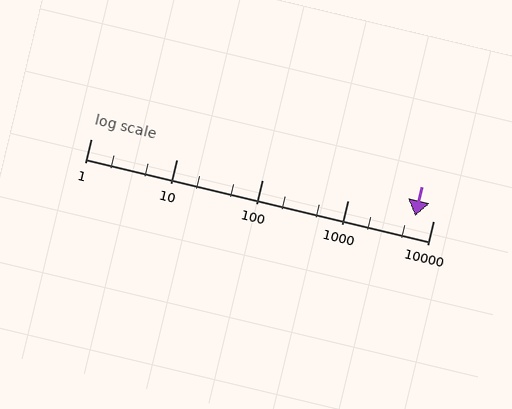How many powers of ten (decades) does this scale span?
The scale spans 4 decades, from 1 to 10000.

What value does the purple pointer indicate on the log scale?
The pointer indicates approximately 6100.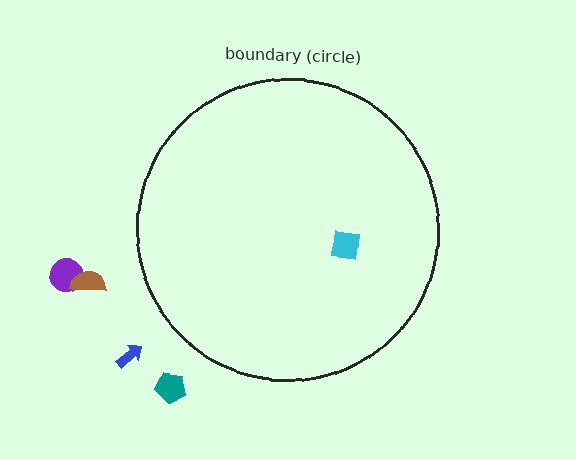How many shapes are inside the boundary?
1 inside, 4 outside.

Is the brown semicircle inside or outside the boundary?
Outside.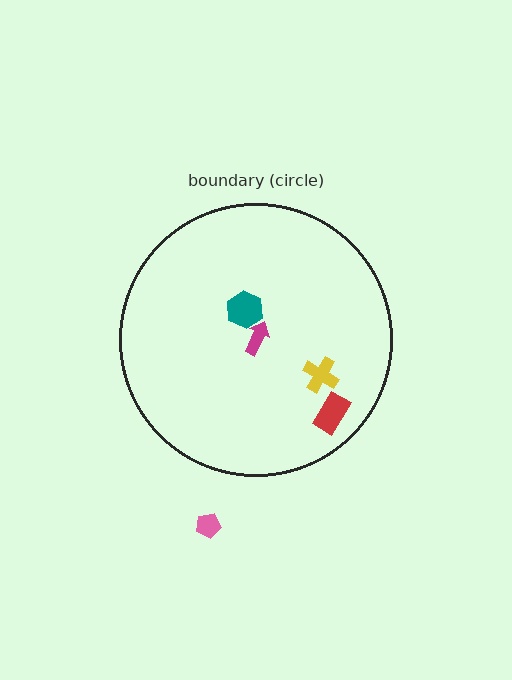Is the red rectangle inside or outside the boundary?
Inside.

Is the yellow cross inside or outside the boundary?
Inside.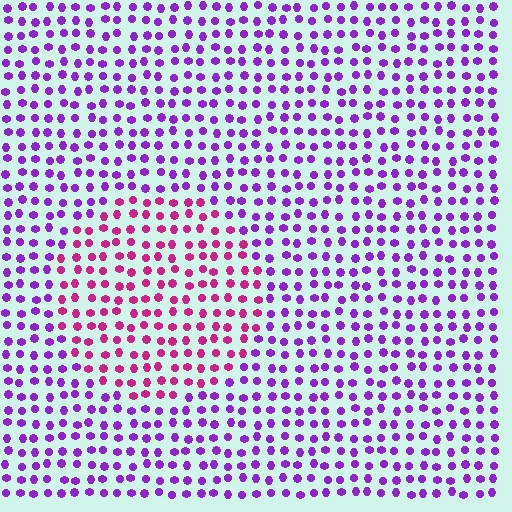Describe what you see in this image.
The image is filled with small purple elements in a uniform arrangement. A circle-shaped region is visible where the elements are tinted to a slightly different hue, forming a subtle color boundary.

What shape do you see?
I see a circle.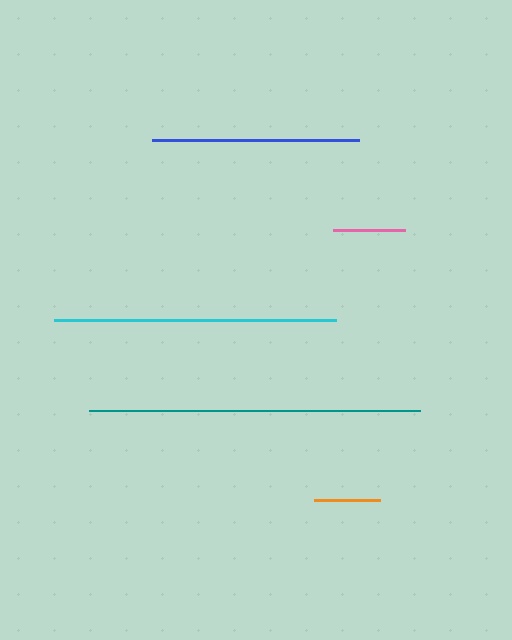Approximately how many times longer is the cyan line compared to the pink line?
The cyan line is approximately 3.9 times the length of the pink line.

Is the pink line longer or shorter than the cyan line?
The cyan line is longer than the pink line.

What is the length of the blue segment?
The blue segment is approximately 207 pixels long.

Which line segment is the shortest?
The orange line is the shortest at approximately 66 pixels.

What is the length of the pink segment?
The pink segment is approximately 73 pixels long.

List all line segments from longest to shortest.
From longest to shortest: teal, cyan, blue, pink, orange.